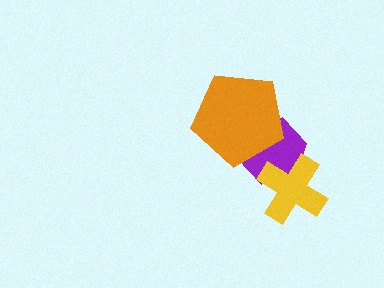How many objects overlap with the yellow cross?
1 object overlaps with the yellow cross.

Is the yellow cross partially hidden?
No, no other shape covers it.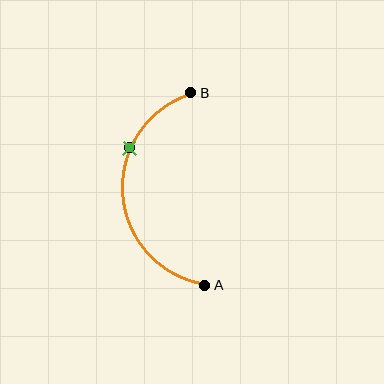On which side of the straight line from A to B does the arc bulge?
The arc bulges to the left of the straight line connecting A and B.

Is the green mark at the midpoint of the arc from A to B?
No. The green mark lies on the arc but is closer to endpoint B. The arc midpoint would be at the point on the curve equidistant along the arc from both A and B.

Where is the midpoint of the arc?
The arc midpoint is the point on the curve farthest from the straight line joining A and B. It sits to the left of that line.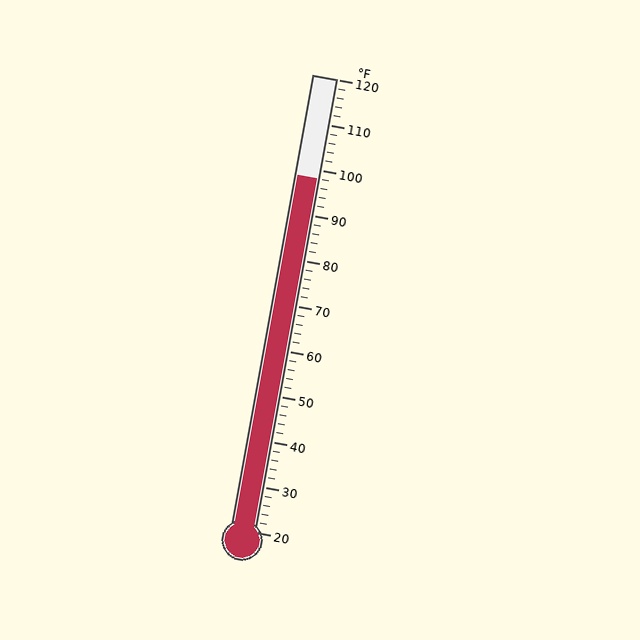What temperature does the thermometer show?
The thermometer shows approximately 98°F.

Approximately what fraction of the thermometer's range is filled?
The thermometer is filled to approximately 80% of its range.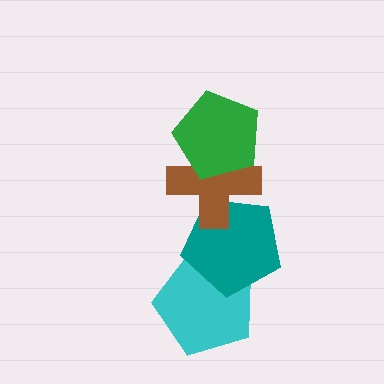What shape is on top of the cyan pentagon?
The teal pentagon is on top of the cyan pentagon.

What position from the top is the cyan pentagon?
The cyan pentagon is 4th from the top.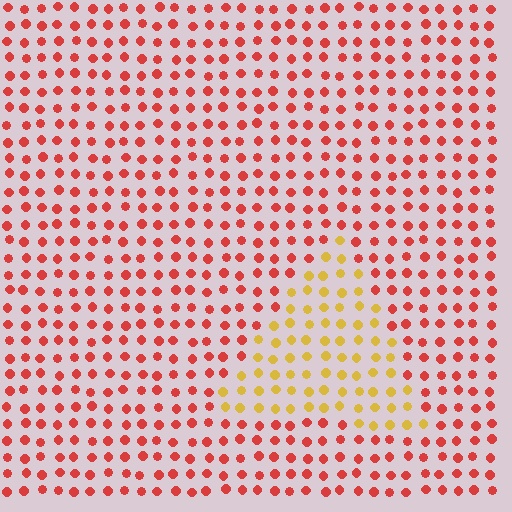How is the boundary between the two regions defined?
The boundary is defined purely by a slight shift in hue (about 48 degrees). Spacing, size, and orientation are identical on both sides.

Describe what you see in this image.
The image is filled with small red elements in a uniform arrangement. A triangle-shaped region is visible where the elements are tinted to a slightly different hue, forming a subtle color boundary.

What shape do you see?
I see a triangle.